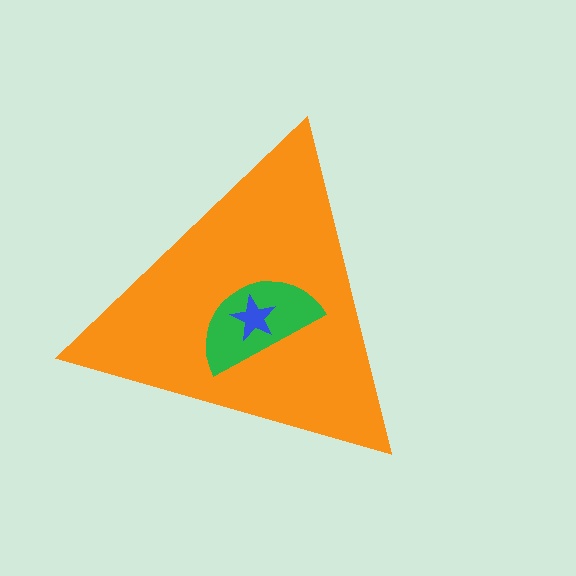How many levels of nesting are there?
3.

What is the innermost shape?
The blue star.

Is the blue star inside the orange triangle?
Yes.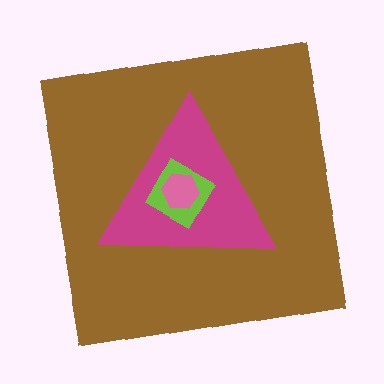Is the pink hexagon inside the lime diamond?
Yes.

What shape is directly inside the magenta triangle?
The lime diamond.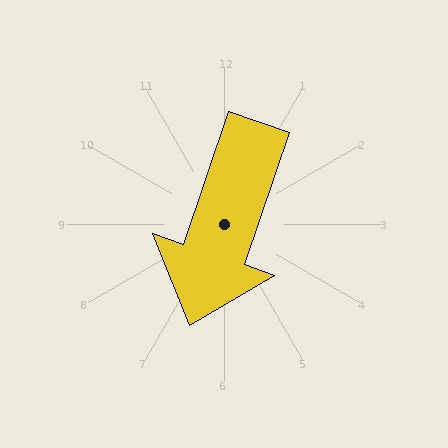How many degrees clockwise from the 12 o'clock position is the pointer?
Approximately 199 degrees.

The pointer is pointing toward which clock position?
Roughly 7 o'clock.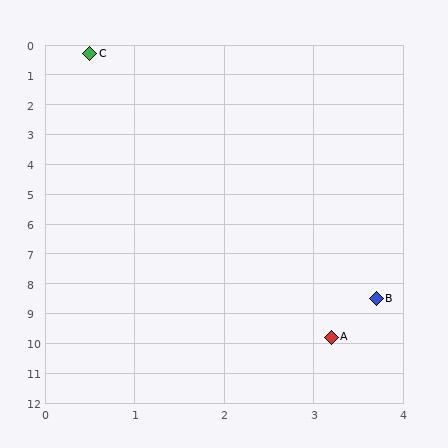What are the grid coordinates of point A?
Point A is at approximately (3.2, 9.8).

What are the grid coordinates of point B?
Point B is at approximately (3.7, 8.5).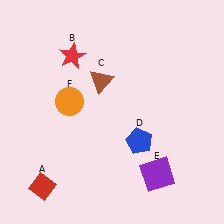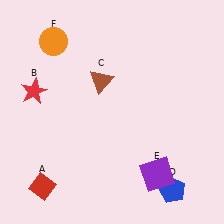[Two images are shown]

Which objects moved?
The objects that moved are: the red star (B), the blue pentagon (D), the orange circle (F).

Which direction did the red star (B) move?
The red star (B) moved left.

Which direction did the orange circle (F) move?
The orange circle (F) moved up.